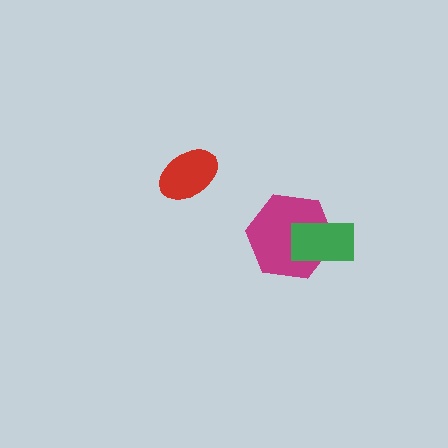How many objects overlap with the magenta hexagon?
1 object overlaps with the magenta hexagon.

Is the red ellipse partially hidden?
No, no other shape covers it.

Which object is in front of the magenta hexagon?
The green rectangle is in front of the magenta hexagon.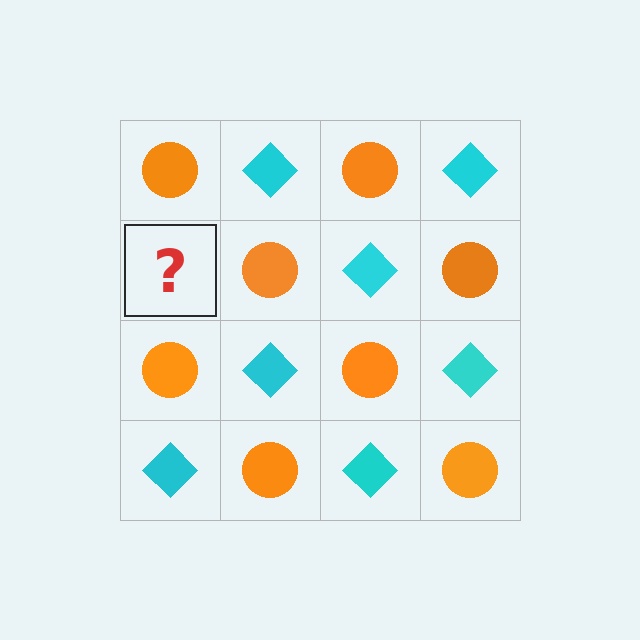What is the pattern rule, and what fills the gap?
The rule is that it alternates orange circle and cyan diamond in a checkerboard pattern. The gap should be filled with a cyan diamond.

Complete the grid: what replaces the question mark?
The question mark should be replaced with a cyan diamond.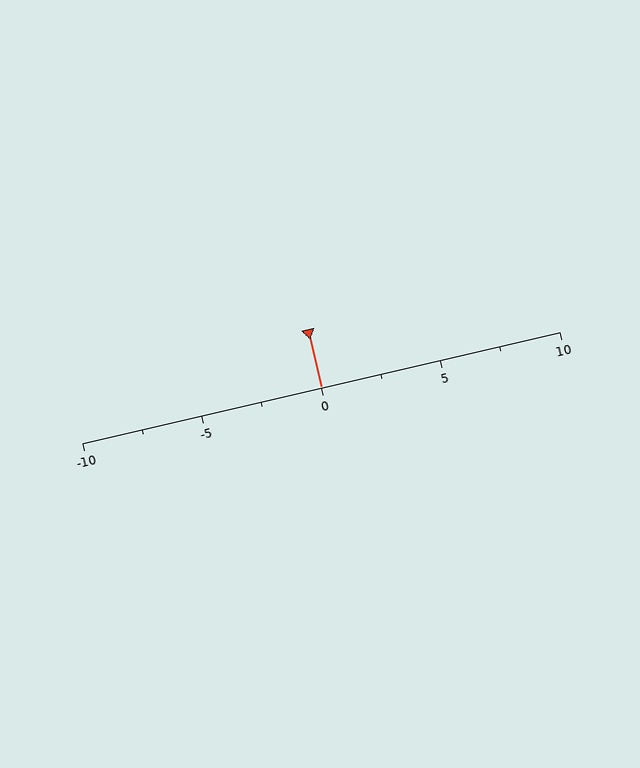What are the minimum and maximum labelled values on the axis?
The axis runs from -10 to 10.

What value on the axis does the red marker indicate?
The marker indicates approximately 0.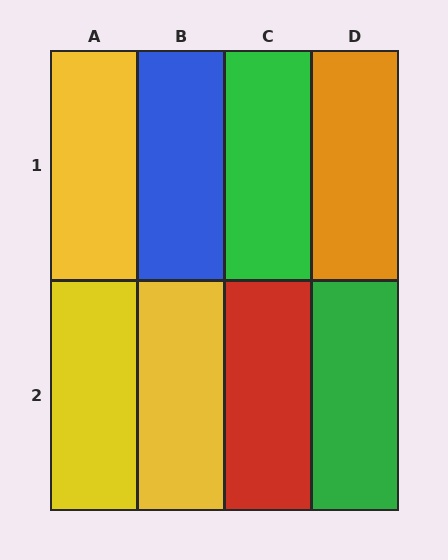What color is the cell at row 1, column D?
Orange.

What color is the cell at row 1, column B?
Blue.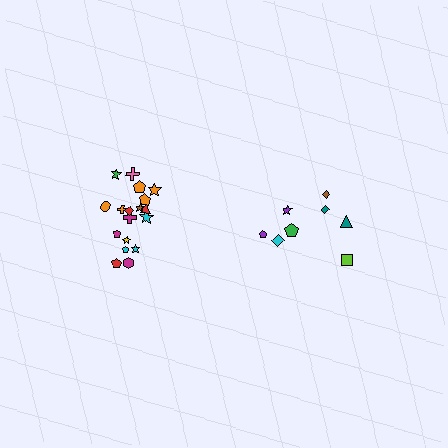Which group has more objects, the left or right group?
The left group.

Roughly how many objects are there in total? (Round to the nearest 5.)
Roughly 25 objects in total.